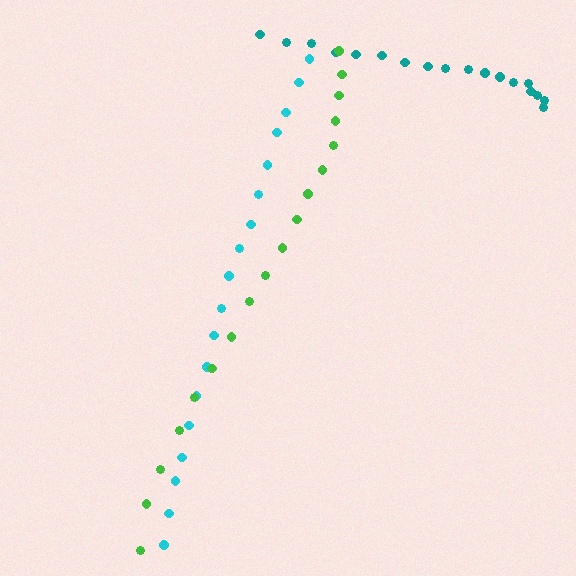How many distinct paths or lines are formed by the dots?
There are 3 distinct paths.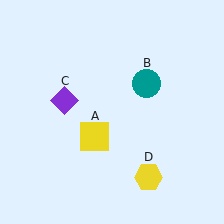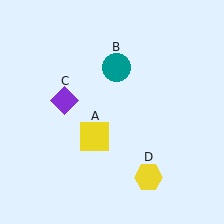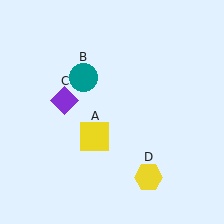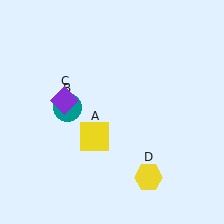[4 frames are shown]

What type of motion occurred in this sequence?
The teal circle (object B) rotated counterclockwise around the center of the scene.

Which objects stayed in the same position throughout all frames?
Yellow square (object A) and purple diamond (object C) and yellow hexagon (object D) remained stationary.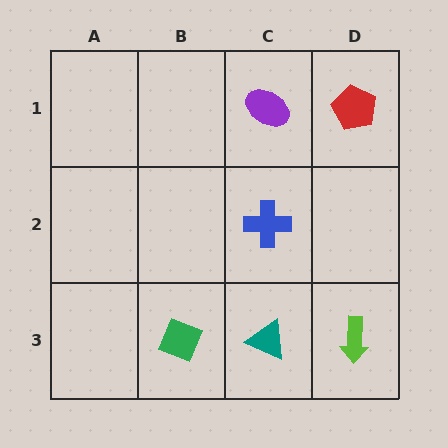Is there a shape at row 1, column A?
No, that cell is empty.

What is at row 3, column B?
A green diamond.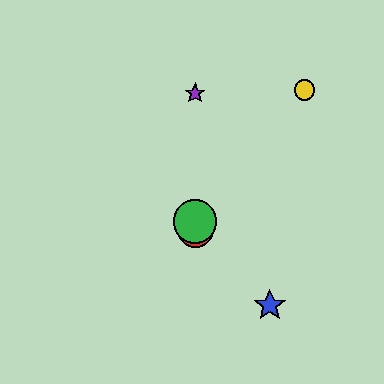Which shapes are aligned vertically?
The red circle, the green circle, the purple star are aligned vertically.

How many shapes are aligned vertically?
3 shapes (the red circle, the green circle, the purple star) are aligned vertically.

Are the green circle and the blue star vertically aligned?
No, the green circle is at x≈195 and the blue star is at x≈270.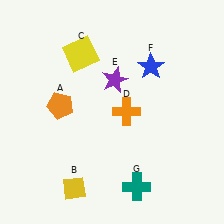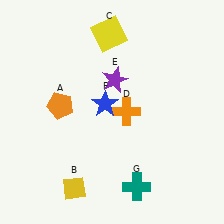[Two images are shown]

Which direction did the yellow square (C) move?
The yellow square (C) moved right.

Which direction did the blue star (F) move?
The blue star (F) moved left.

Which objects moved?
The objects that moved are: the yellow square (C), the blue star (F).